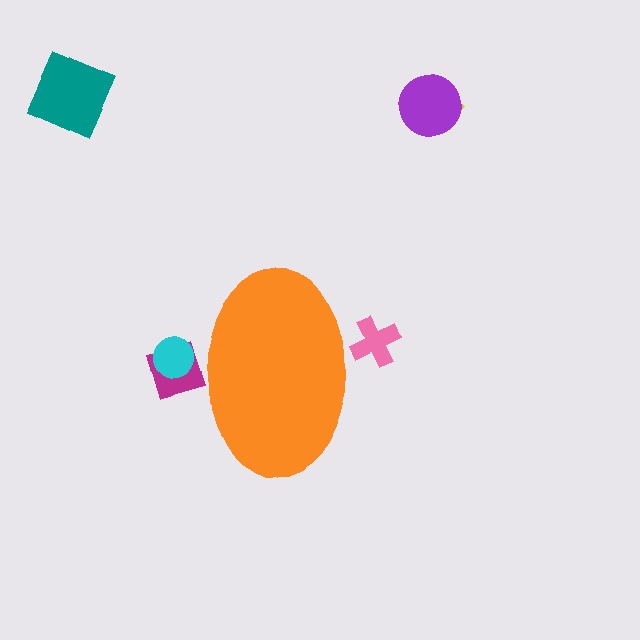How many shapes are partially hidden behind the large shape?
3 shapes are partially hidden.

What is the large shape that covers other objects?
An orange ellipse.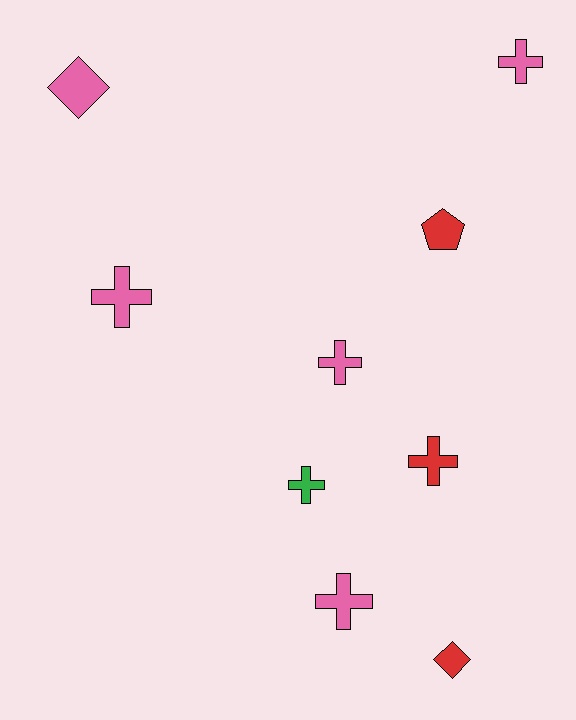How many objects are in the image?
There are 9 objects.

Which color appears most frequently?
Pink, with 5 objects.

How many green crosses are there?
There is 1 green cross.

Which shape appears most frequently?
Cross, with 6 objects.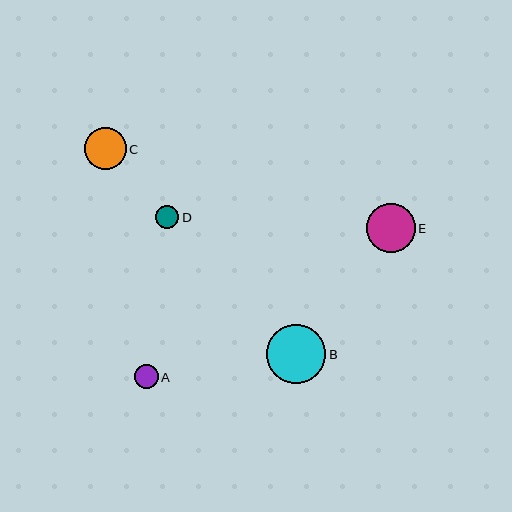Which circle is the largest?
Circle B is the largest with a size of approximately 59 pixels.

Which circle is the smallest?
Circle D is the smallest with a size of approximately 23 pixels.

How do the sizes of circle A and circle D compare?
Circle A and circle D are approximately the same size.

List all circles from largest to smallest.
From largest to smallest: B, E, C, A, D.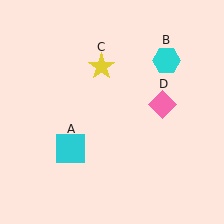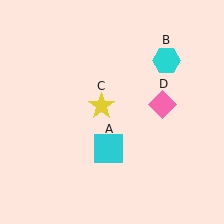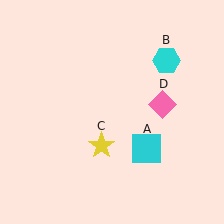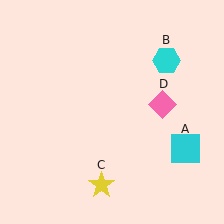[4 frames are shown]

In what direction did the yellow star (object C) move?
The yellow star (object C) moved down.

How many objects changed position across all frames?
2 objects changed position: cyan square (object A), yellow star (object C).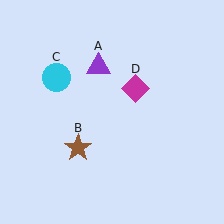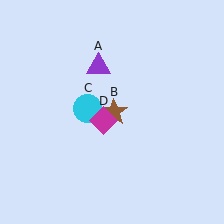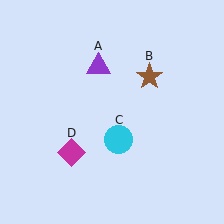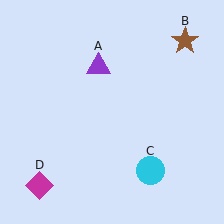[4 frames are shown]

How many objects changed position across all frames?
3 objects changed position: brown star (object B), cyan circle (object C), magenta diamond (object D).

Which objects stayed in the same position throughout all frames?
Purple triangle (object A) remained stationary.